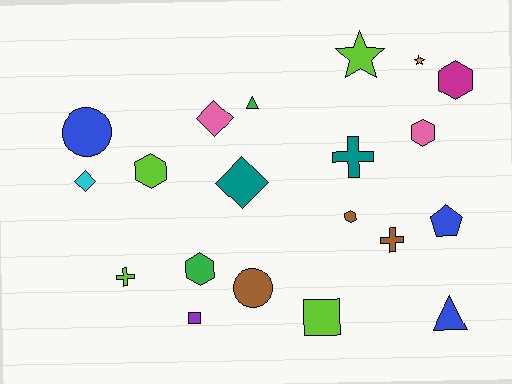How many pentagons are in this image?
There is 1 pentagon.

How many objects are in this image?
There are 20 objects.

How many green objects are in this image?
There are 2 green objects.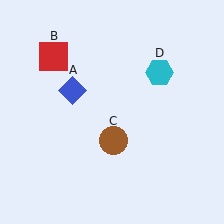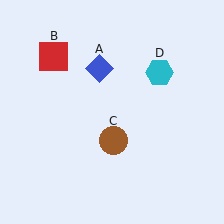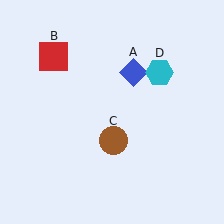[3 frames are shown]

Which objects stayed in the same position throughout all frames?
Red square (object B) and brown circle (object C) and cyan hexagon (object D) remained stationary.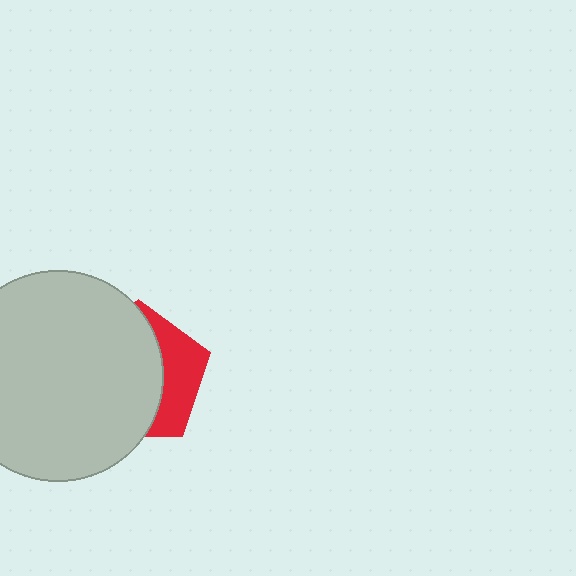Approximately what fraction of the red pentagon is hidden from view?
Roughly 67% of the red pentagon is hidden behind the light gray circle.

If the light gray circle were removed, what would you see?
You would see the complete red pentagon.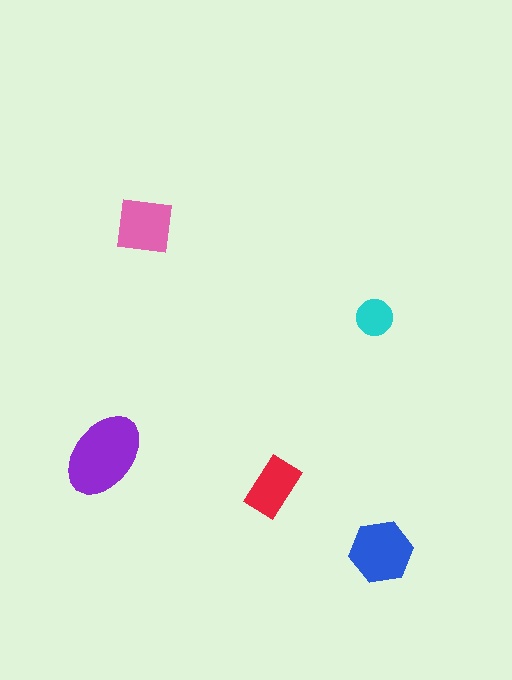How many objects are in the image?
There are 5 objects in the image.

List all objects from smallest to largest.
The cyan circle, the red rectangle, the pink square, the blue hexagon, the purple ellipse.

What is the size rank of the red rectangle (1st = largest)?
4th.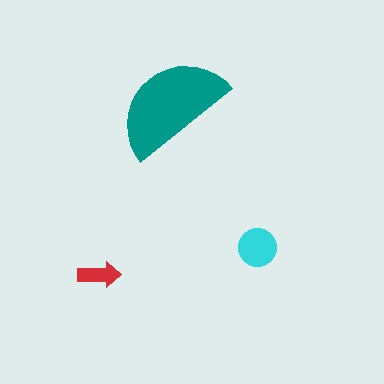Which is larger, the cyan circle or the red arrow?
The cyan circle.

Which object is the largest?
The teal semicircle.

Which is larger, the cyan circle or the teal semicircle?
The teal semicircle.